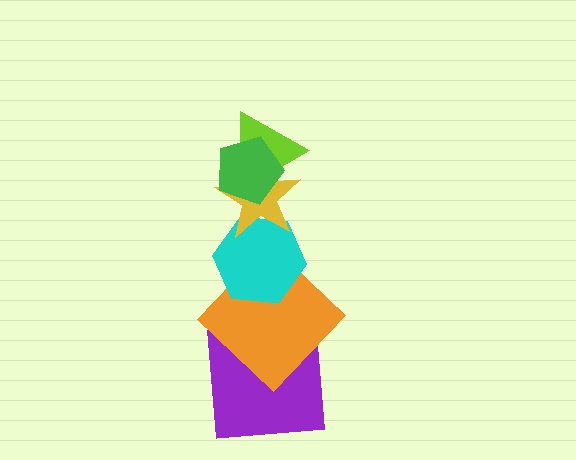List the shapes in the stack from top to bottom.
From top to bottom: the green pentagon, the lime triangle, the yellow star, the cyan hexagon, the orange diamond, the purple square.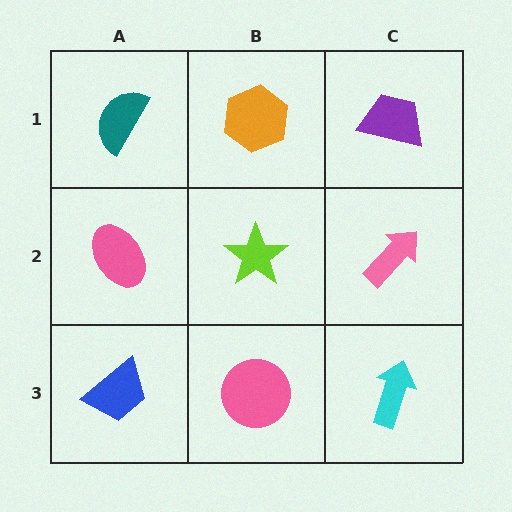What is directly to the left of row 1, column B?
A teal semicircle.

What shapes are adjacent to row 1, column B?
A lime star (row 2, column B), a teal semicircle (row 1, column A), a purple trapezoid (row 1, column C).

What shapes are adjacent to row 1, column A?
A pink ellipse (row 2, column A), an orange hexagon (row 1, column B).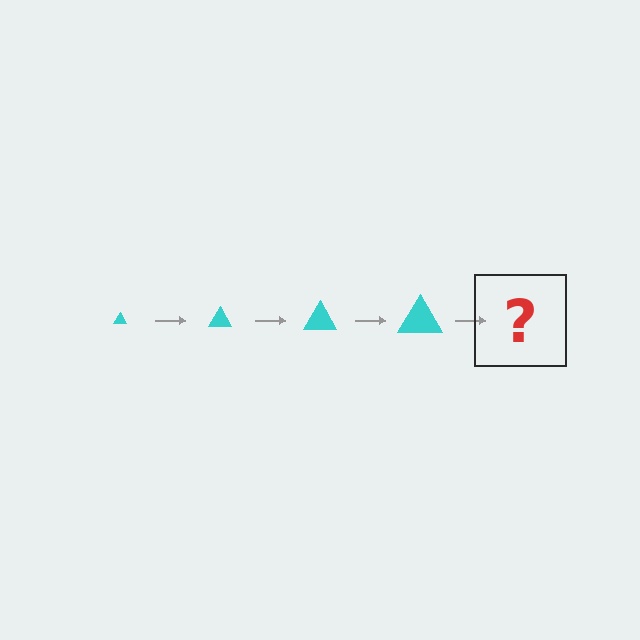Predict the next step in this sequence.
The next step is a cyan triangle, larger than the previous one.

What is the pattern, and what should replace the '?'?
The pattern is that the triangle gets progressively larger each step. The '?' should be a cyan triangle, larger than the previous one.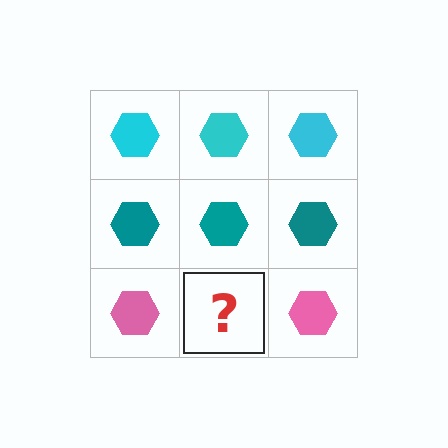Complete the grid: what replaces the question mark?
The question mark should be replaced with a pink hexagon.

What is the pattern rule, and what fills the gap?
The rule is that each row has a consistent color. The gap should be filled with a pink hexagon.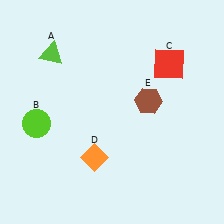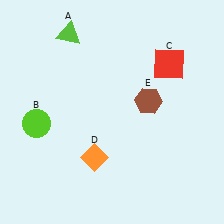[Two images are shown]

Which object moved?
The lime triangle (A) moved up.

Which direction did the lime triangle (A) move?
The lime triangle (A) moved up.